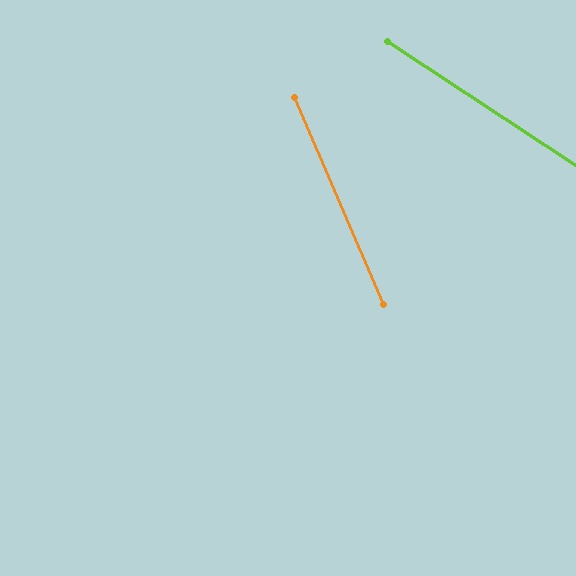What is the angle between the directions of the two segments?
Approximately 33 degrees.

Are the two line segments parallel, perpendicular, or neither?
Neither parallel nor perpendicular — they differ by about 33°.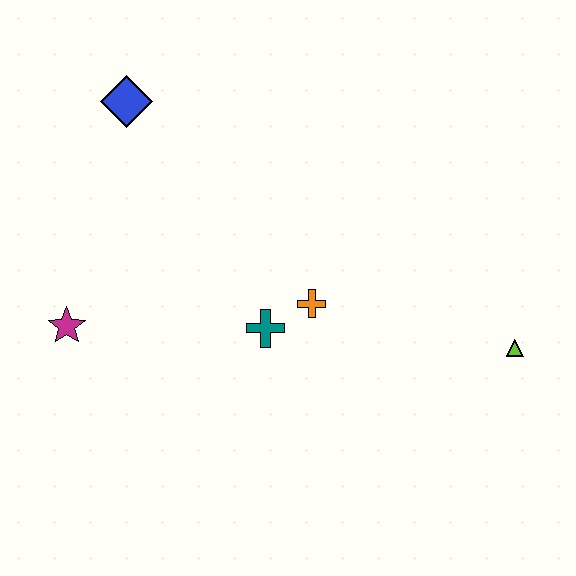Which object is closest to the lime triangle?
The orange cross is closest to the lime triangle.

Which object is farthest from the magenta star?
The lime triangle is farthest from the magenta star.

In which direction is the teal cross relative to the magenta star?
The teal cross is to the right of the magenta star.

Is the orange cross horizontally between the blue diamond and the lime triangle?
Yes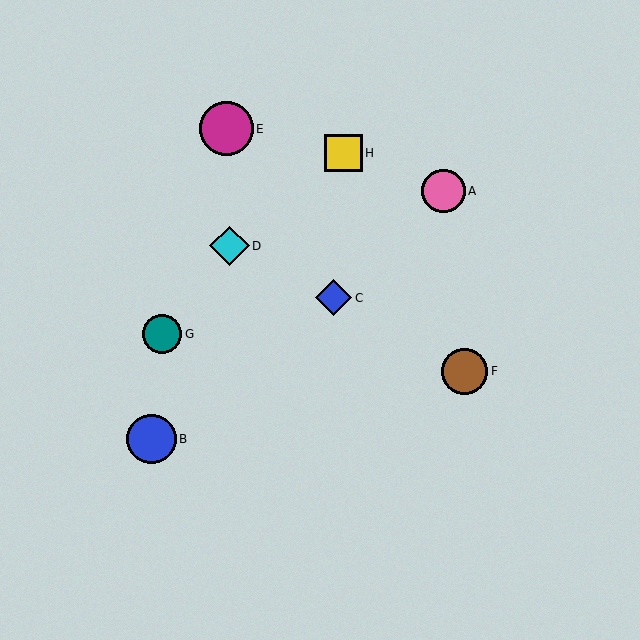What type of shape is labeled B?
Shape B is a blue circle.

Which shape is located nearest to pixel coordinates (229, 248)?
The cyan diamond (labeled D) at (229, 246) is nearest to that location.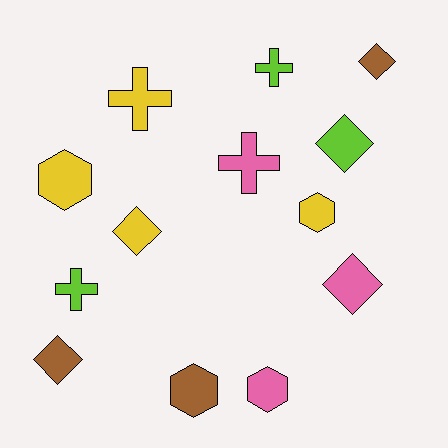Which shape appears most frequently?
Diamond, with 5 objects.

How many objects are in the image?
There are 13 objects.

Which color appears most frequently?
Yellow, with 4 objects.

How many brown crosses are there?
There are no brown crosses.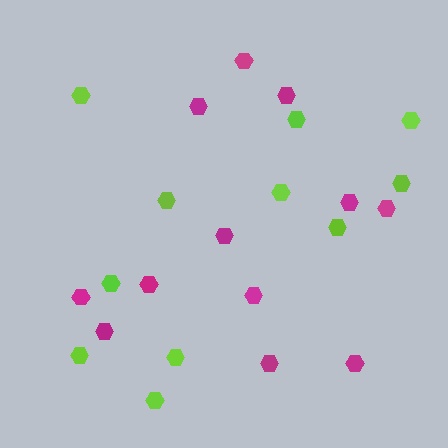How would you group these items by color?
There are 2 groups: one group of magenta hexagons (12) and one group of lime hexagons (11).